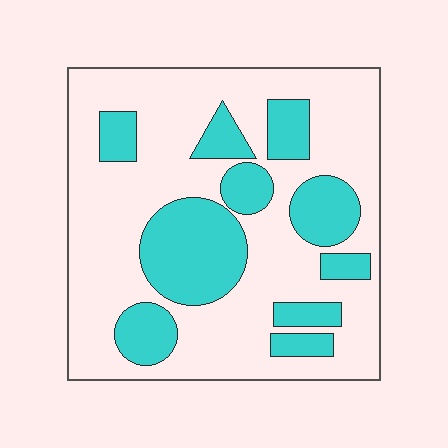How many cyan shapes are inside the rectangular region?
10.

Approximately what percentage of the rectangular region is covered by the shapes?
Approximately 30%.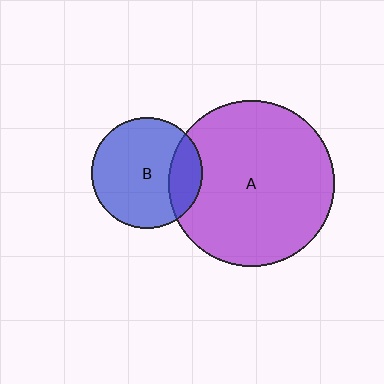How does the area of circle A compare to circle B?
Approximately 2.2 times.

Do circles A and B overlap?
Yes.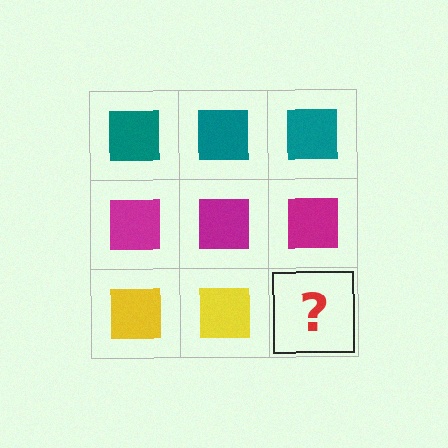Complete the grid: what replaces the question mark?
The question mark should be replaced with a yellow square.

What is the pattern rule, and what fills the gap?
The rule is that each row has a consistent color. The gap should be filled with a yellow square.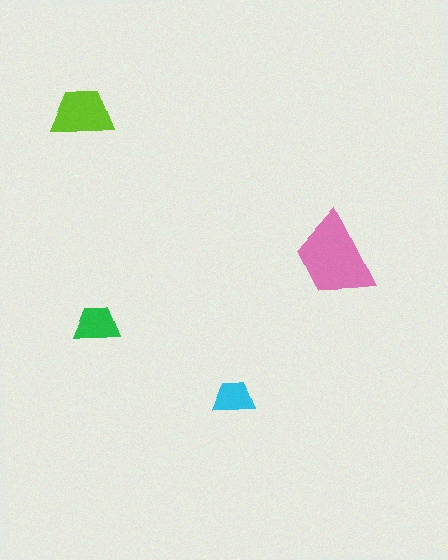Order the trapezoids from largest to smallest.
the pink one, the lime one, the green one, the cyan one.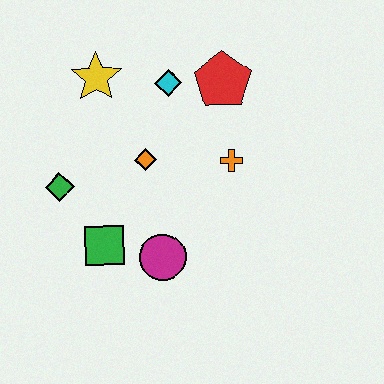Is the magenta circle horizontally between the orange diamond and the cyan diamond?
Yes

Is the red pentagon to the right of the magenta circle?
Yes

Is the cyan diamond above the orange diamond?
Yes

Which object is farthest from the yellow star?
The magenta circle is farthest from the yellow star.